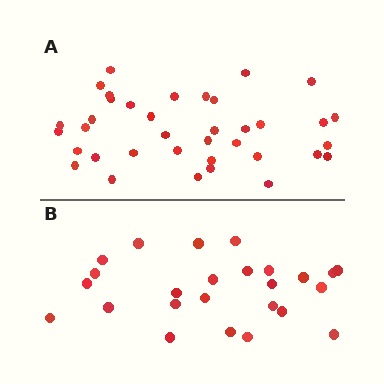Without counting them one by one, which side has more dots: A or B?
Region A (the top region) has more dots.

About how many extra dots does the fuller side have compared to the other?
Region A has roughly 12 or so more dots than region B.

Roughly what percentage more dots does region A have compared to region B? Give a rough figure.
About 50% more.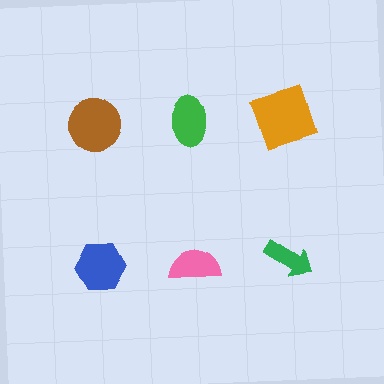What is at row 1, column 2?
A green ellipse.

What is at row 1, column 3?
An orange square.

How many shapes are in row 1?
3 shapes.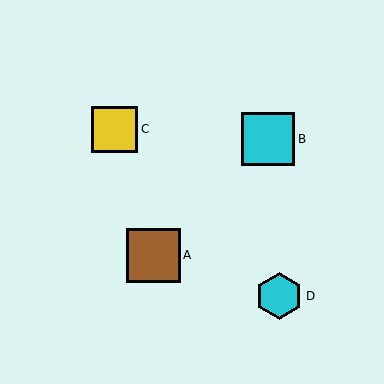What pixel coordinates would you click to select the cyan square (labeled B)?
Click at (268, 139) to select the cyan square B.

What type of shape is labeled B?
Shape B is a cyan square.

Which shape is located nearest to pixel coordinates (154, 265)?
The brown square (labeled A) at (153, 255) is nearest to that location.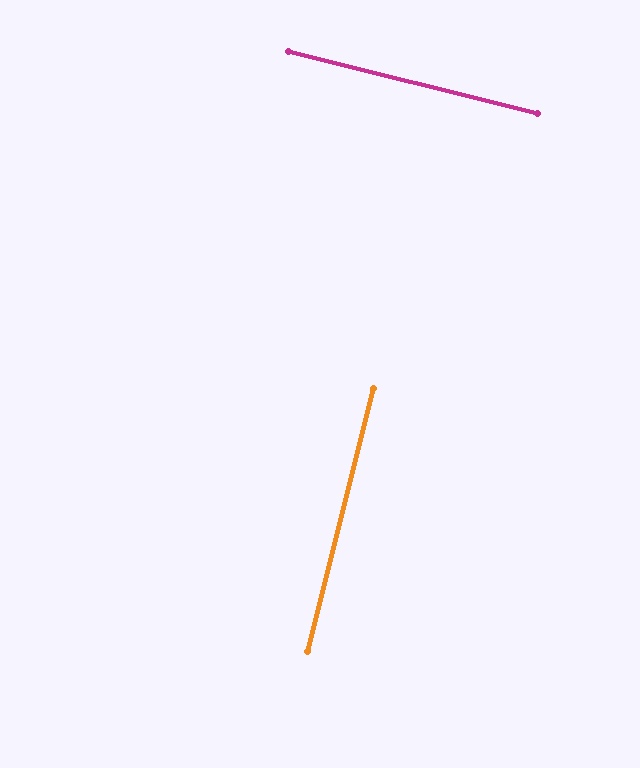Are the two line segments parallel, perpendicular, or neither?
Perpendicular — they meet at approximately 90°.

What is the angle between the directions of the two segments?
Approximately 90 degrees.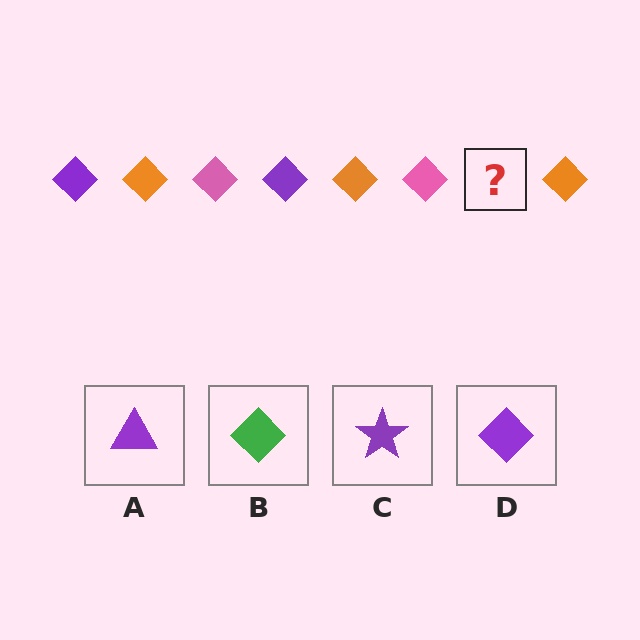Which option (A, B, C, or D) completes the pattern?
D.